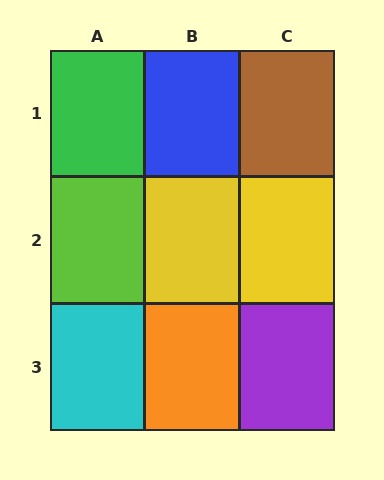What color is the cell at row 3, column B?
Orange.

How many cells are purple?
1 cell is purple.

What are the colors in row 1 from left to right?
Green, blue, brown.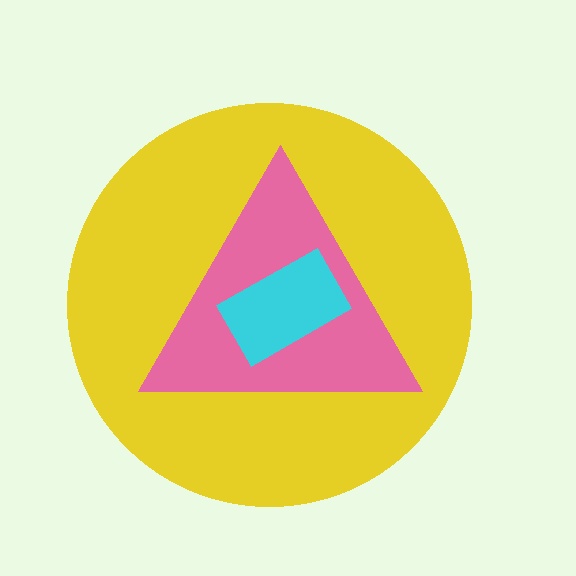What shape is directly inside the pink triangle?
The cyan rectangle.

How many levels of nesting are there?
3.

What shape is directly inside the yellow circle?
The pink triangle.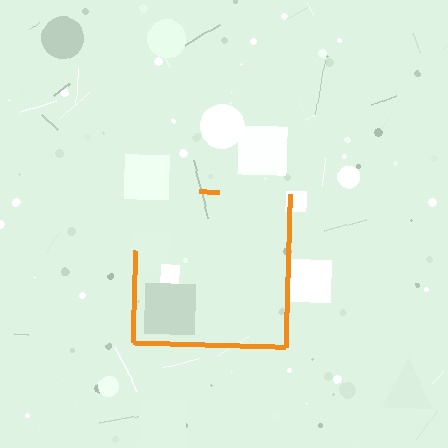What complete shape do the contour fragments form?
The contour fragments form a square.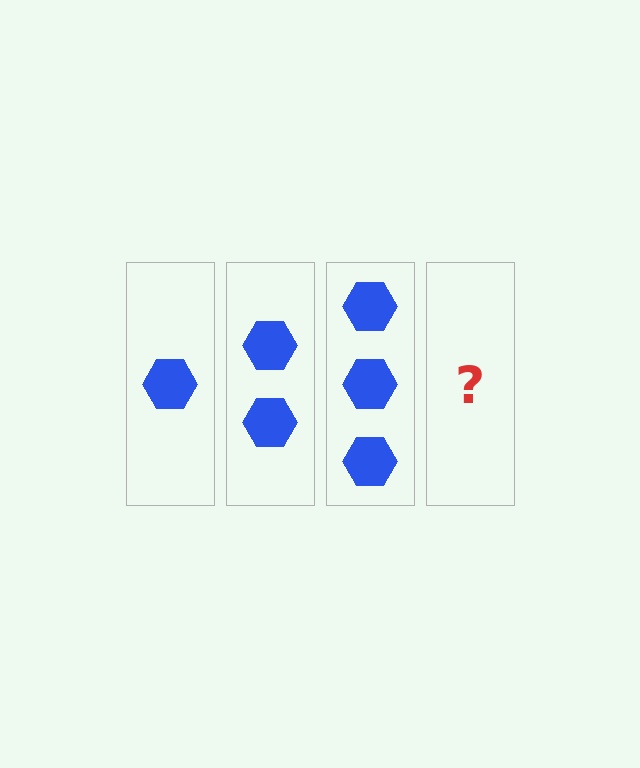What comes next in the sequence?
The next element should be 4 hexagons.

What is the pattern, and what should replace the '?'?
The pattern is that each step adds one more hexagon. The '?' should be 4 hexagons.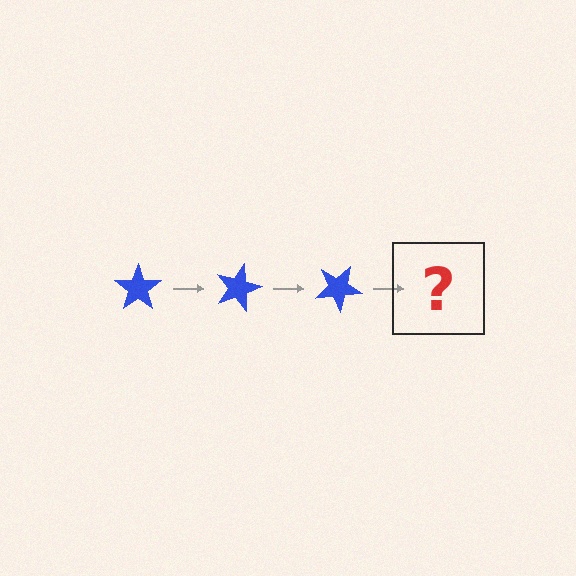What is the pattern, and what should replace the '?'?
The pattern is that the star rotates 15 degrees each step. The '?' should be a blue star rotated 45 degrees.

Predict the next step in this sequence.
The next step is a blue star rotated 45 degrees.